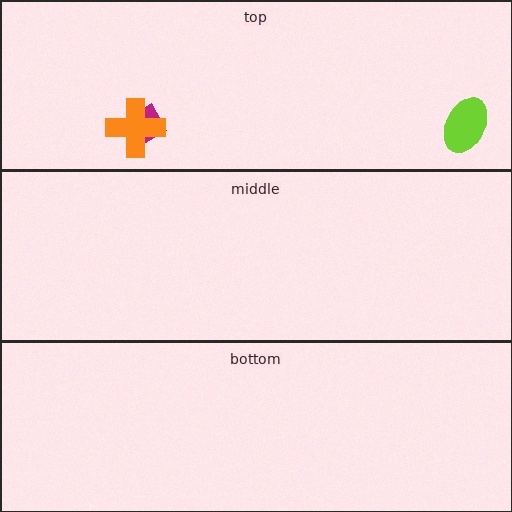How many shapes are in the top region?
3.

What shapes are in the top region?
The magenta diamond, the lime ellipse, the orange cross.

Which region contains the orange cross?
The top region.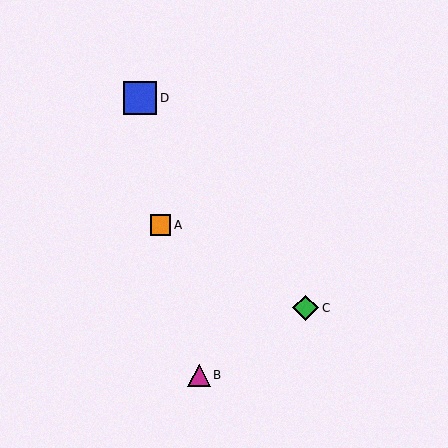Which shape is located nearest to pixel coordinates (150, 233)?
The orange square (labeled A) at (160, 225) is nearest to that location.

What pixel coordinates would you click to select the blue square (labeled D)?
Click at (140, 98) to select the blue square D.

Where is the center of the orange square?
The center of the orange square is at (160, 225).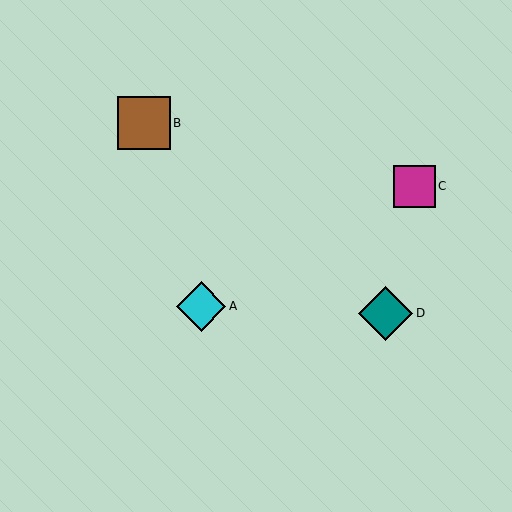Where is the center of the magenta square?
The center of the magenta square is at (414, 186).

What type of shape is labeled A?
Shape A is a cyan diamond.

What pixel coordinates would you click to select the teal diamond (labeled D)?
Click at (386, 313) to select the teal diamond D.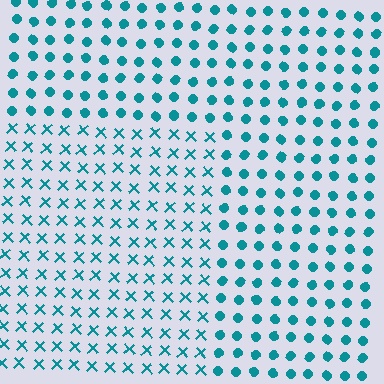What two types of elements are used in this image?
The image uses X marks inside the rectangle region and circles outside it.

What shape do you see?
I see a rectangle.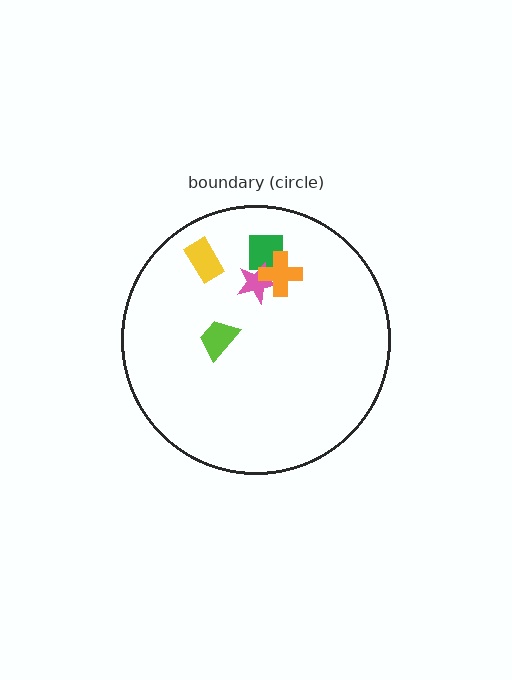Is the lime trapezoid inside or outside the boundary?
Inside.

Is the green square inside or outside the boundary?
Inside.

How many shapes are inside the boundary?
5 inside, 0 outside.